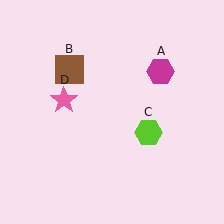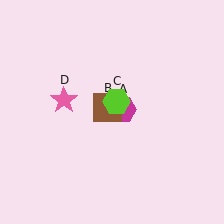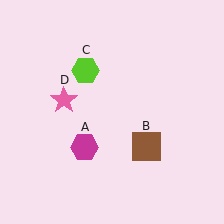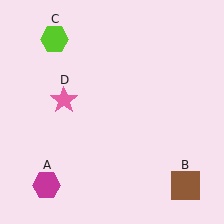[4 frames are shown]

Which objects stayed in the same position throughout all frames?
Pink star (object D) remained stationary.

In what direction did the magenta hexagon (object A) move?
The magenta hexagon (object A) moved down and to the left.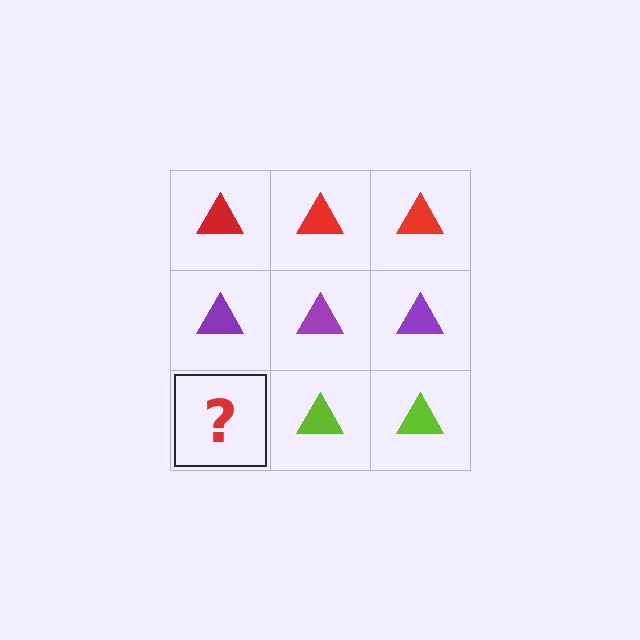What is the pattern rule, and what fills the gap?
The rule is that each row has a consistent color. The gap should be filled with a lime triangle.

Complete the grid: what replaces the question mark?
The question mark should be replaced with a lime triangle.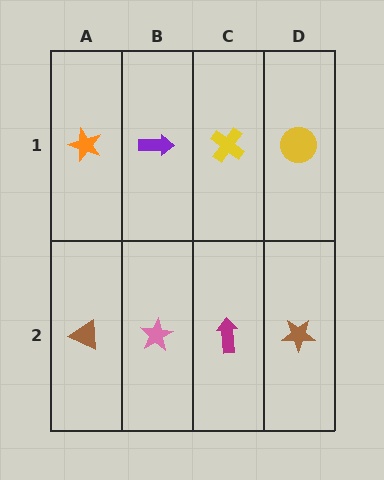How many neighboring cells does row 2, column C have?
3.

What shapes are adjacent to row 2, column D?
A yellow circle (row 1, column D), a magenta arrow (row 2, column C).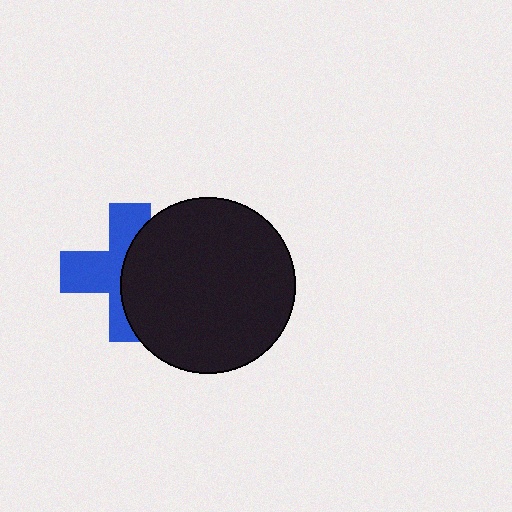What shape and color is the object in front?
The object in front is a black circle.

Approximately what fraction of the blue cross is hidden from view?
Roughly 50% of the blue cross is hidden behind the black circle.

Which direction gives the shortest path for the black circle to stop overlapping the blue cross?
Moving right gives the shortest separation.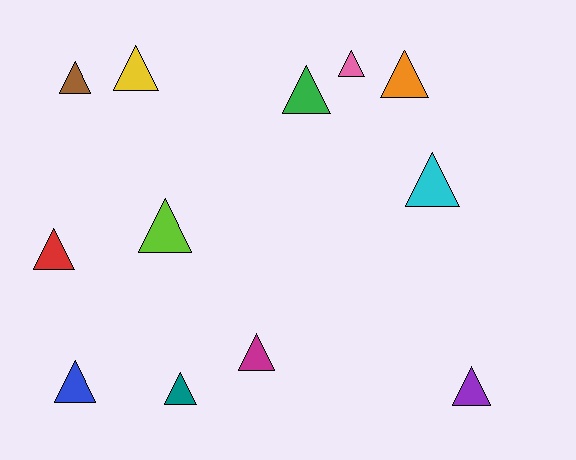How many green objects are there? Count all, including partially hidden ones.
There is 1 green object.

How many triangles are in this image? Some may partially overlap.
There are 12 triangles.